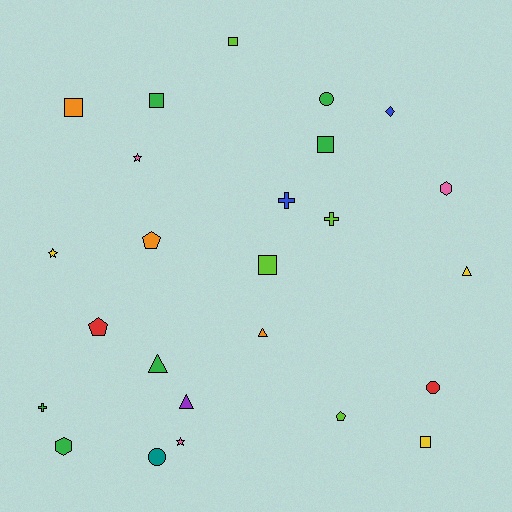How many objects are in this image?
There are 25 objects.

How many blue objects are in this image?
There are 2 blue objects.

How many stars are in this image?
There are 3 stars.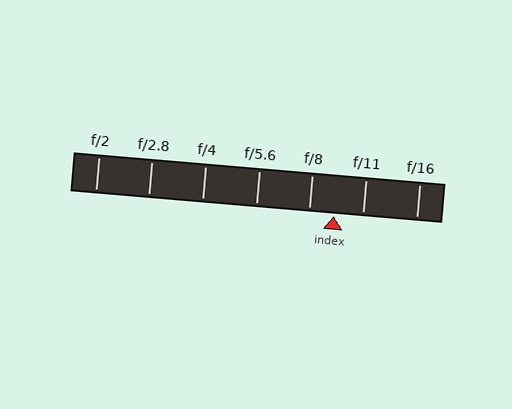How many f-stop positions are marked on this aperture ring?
There are 7 f-stop positions marked.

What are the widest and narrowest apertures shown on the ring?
The widest aperture shown is f/2 and the narrowest is f/16.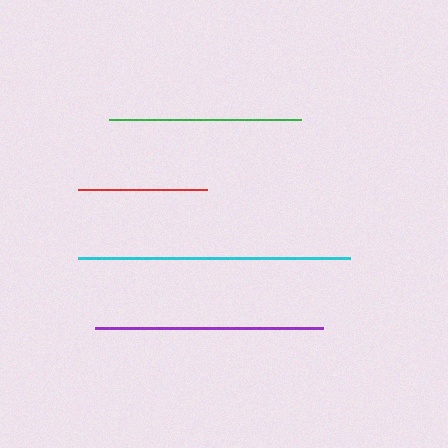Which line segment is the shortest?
The red line is the shortest at approximately 129 pixels.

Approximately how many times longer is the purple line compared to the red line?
The purple line is approximately 1.8 times the length of the red line.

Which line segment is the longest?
The cyan line is the longest at approximately 272 pixels.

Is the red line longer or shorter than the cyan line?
The cyan line is longer than the red line.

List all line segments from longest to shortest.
From longest to shortest: cyan, purple, green, red.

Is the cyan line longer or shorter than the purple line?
The cyan line is longer than the purple line.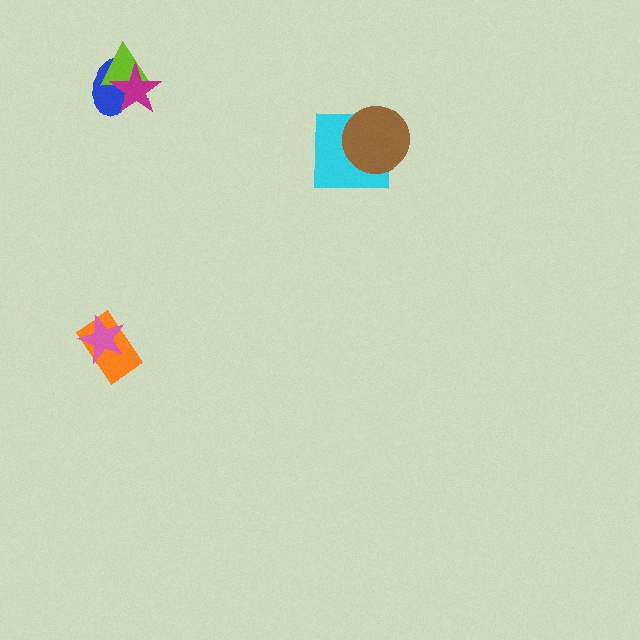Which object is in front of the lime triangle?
The magenta star is in front of the lime triangle.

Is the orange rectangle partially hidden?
Yes, it is partially covered by another shape.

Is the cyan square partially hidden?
Yes, it is partially covered by another shape.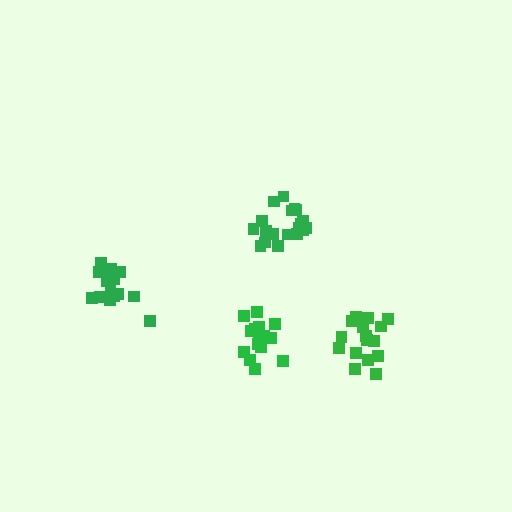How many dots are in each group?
Group 1: 14 dots, Group 2: 19 dots, Group 3: 18 dots, Group 4: 16 dots (67 total).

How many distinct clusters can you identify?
There are 4 distinct clusters.